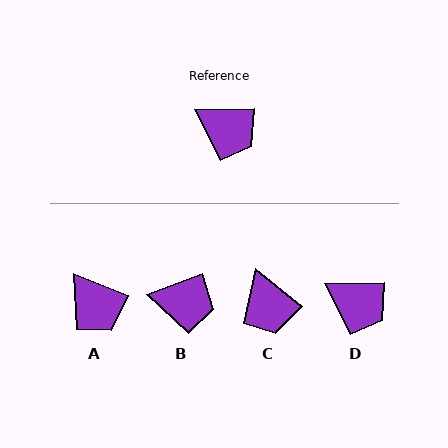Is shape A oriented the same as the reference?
No, it is off by about 23 degrees.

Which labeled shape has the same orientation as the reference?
D.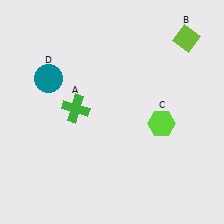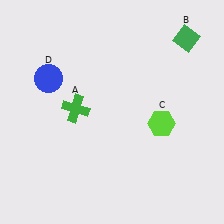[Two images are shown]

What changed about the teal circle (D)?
In Image 1, D is teal. In Image 2, it changed to blue.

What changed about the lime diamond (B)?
In Image 1, B is lime. In Image 2, it changed to green.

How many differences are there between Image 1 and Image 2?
There are 2 differences between the two images.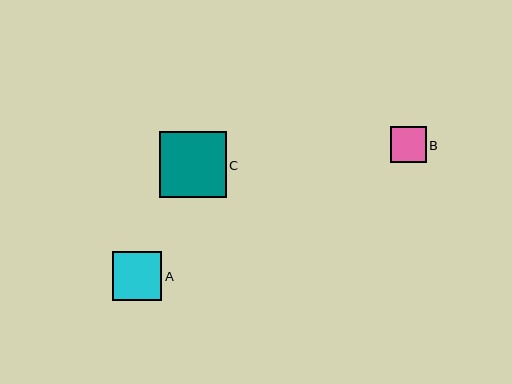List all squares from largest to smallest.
From largest to smallest: C, A, B.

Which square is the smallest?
Square B is the smallest with a size of approximately 36 pixels.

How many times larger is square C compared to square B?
Square C is approximately 1.9 times the size of square B.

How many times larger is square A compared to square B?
Square A is approximately 1.4 times the size of square B.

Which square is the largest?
Square C is the largest with a size of approximately 67 pixels.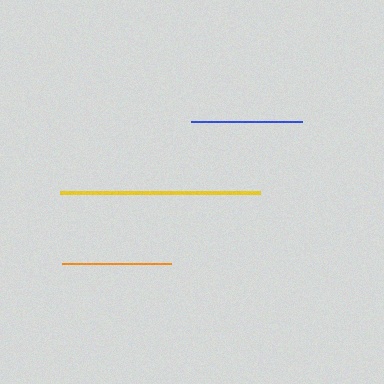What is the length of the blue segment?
The blue segment is approximately 111 pixels long.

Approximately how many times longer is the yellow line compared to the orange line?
The yellow line is approximately 1.8 times the length of the orange line.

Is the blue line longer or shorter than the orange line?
The blue line is longer than the orange line.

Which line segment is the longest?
The yellow line is the longest at approximately 200 pixels.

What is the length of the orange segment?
The orange segment is approximately 109 pixels long.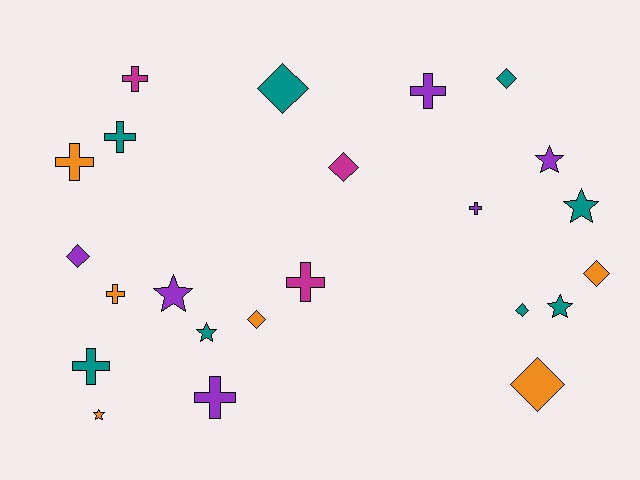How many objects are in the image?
There are 23 objects.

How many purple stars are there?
There are 2 purple stars.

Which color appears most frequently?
Teal, with 8 objects.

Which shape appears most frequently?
Cross, with 9 objects.